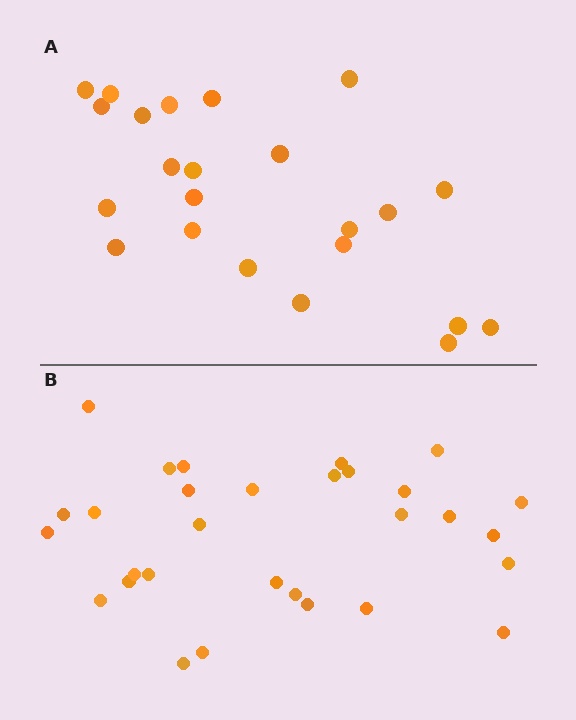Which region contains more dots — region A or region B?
Region B (the bottom region) has more dots.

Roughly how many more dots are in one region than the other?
Region B has roughly 8 or so more dots than region A.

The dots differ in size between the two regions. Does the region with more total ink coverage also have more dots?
No. Region A has more total ink coverage because its dots are larger, but region B actually contains more individual dots. Total area can be misleading — the number of items is what matters here.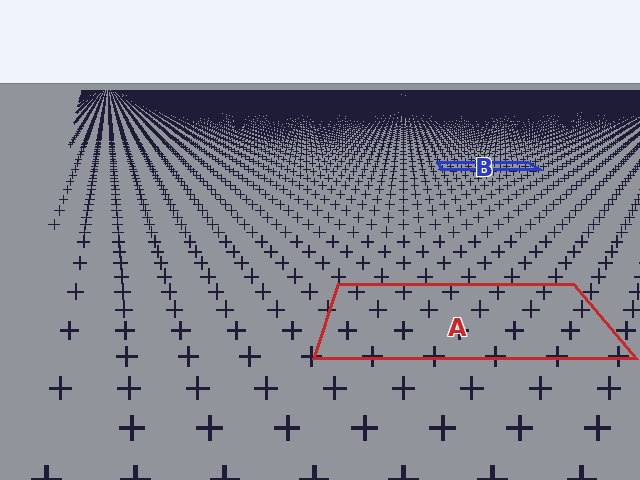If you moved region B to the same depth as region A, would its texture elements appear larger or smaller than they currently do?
They would appear larger. At a closer depth, the same texture elements are projected at a bigger on-screen size.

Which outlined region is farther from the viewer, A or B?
Region B is farther from the viewer — the texture elements inside it appear smaller and more densely packed.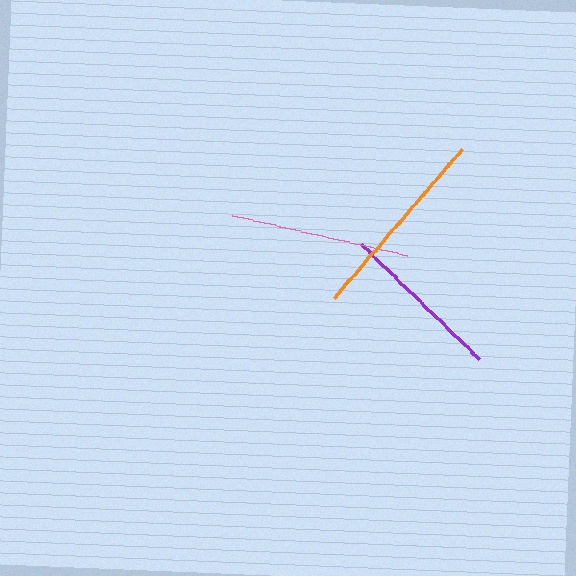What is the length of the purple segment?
The purple segment is approximately 164 pixels long.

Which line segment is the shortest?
The purple line is the shortest at approximately 164 pixels.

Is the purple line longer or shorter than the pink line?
The pink line is longer than the purple line.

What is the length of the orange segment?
The orange segment is approximately 197 pixels long.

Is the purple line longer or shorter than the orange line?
The orange line is longer than the purple line.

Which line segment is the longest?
The orange line is the longest at approximately 197 pixels.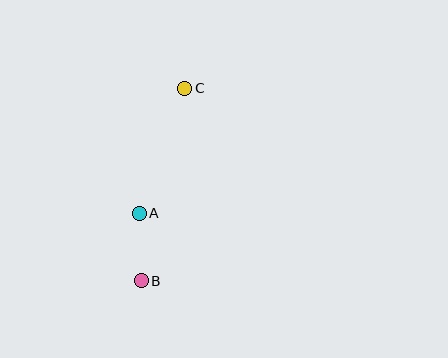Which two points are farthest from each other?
Points B and C are farthest from each other.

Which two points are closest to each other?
Points A and B are closest to each other.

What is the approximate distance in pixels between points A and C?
The distance between A and C is approximately 133 pixels.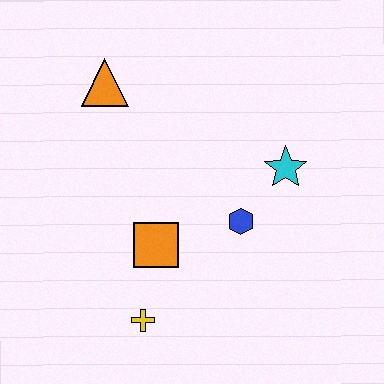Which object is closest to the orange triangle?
The orange square is closest to the orange triangle.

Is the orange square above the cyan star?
No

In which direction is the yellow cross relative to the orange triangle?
The yellow cross is below the orange triangle.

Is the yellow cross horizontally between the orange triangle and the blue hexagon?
Yes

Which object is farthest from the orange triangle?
The yellow cross is farthest from the orange triangle.